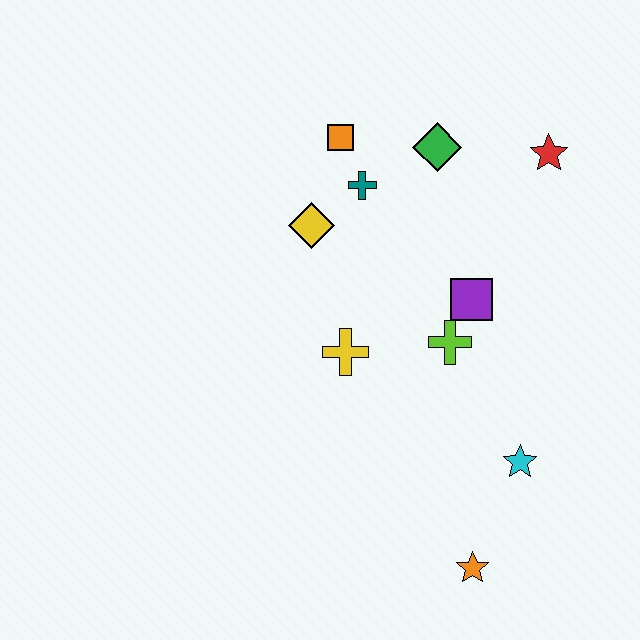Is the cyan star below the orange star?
No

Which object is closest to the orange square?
The teal cross is closest to the orange square.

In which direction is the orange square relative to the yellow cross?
The orange square is above the yellow cross.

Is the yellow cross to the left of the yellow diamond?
No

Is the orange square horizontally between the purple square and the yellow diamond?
Yes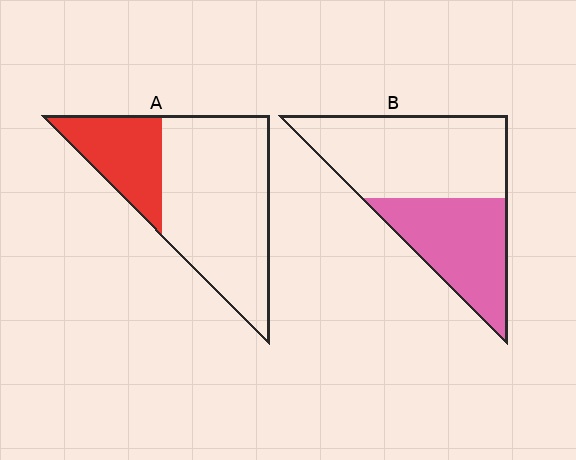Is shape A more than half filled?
No.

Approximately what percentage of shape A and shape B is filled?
A is approximately 30% and B is approximately 40%.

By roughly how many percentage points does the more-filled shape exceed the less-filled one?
By roughly 15 percentage points (B over A).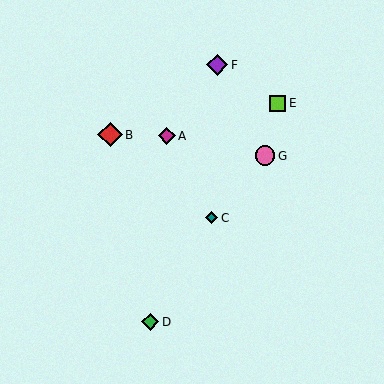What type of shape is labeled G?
Shape G is a pink circle.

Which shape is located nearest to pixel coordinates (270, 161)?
The pink circle (labeled G) at (265, 156) is nearest to that location.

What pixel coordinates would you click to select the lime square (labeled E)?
Click at (278, 103) to select the lime square E.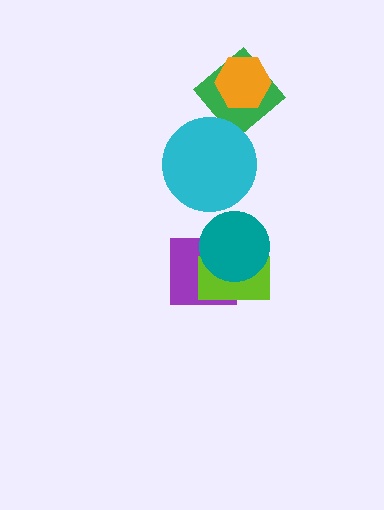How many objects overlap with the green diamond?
1 object overlaps with the green diamond.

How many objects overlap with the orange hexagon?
1 object overlaps with the orange hexagon.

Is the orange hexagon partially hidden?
No, no other shape covers it.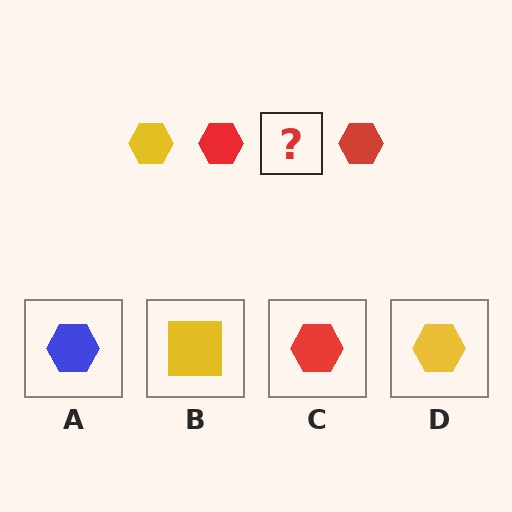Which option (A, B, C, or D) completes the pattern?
D.